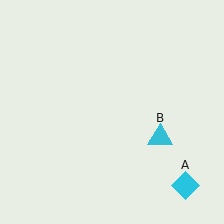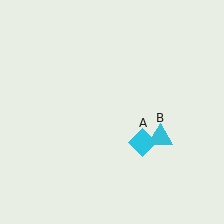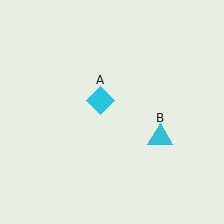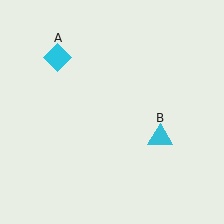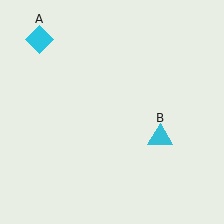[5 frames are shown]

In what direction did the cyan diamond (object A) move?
The cyan diamond (object A) moved up and to the left.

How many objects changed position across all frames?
1 object changed position: cyan diamond (object A).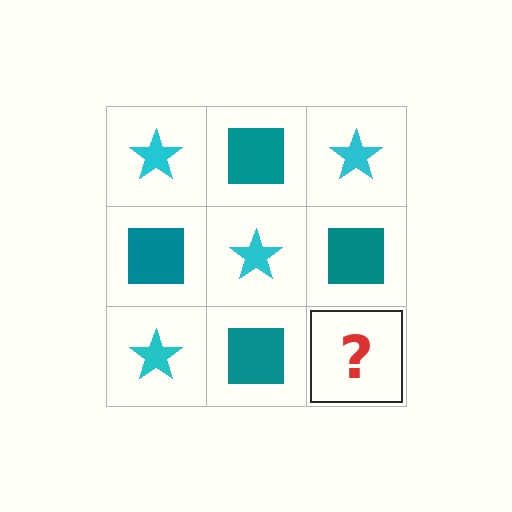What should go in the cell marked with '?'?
The missing cell should contain a cyan star.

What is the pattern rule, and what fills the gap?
The rule is that it alternates cyan star and teal square in a checkerboard pattern. The gap should be filled with a cyan star.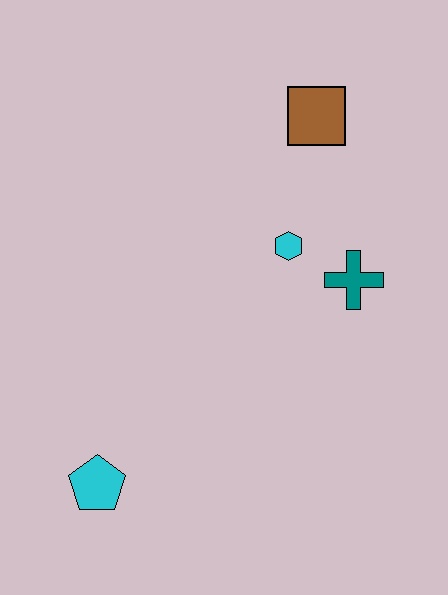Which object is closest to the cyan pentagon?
The cyan hexagon is closest to the cyan pentagon.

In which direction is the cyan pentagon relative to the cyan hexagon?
The cyan pentagon is below the cyan hexagon.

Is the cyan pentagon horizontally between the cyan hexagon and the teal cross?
No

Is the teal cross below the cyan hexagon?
Yes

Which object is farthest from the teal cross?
The cyan pentagon is farthest from the teal cross.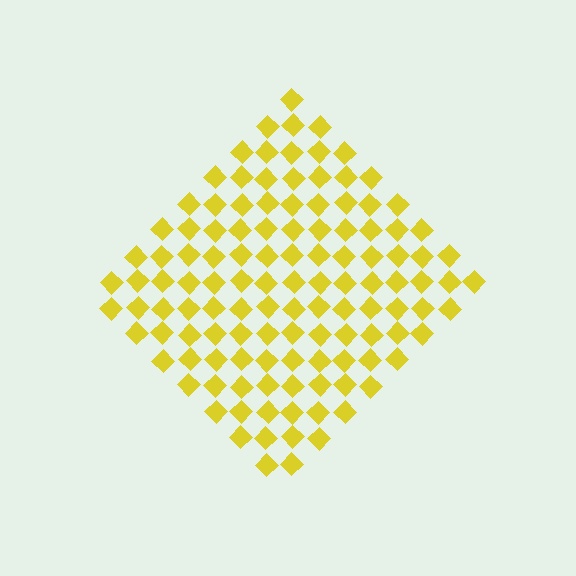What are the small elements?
The small elements are diamonds.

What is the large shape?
The large shape is a diamond.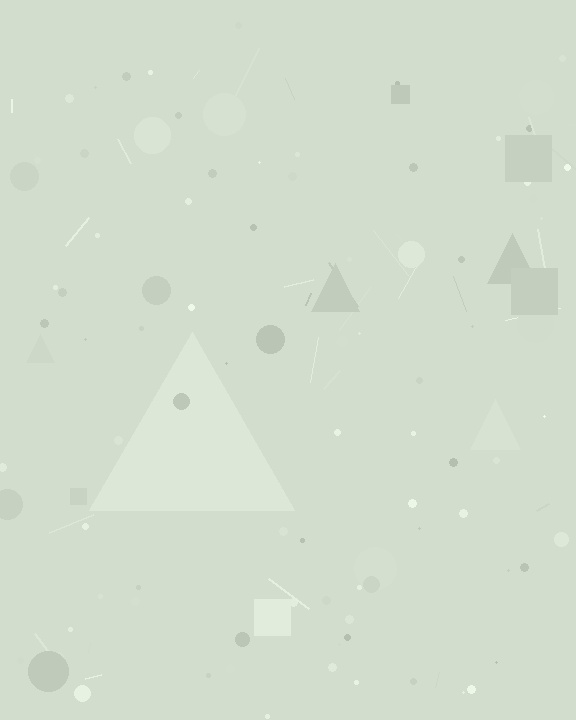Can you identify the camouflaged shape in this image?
The camouflaged shape is a triangle.